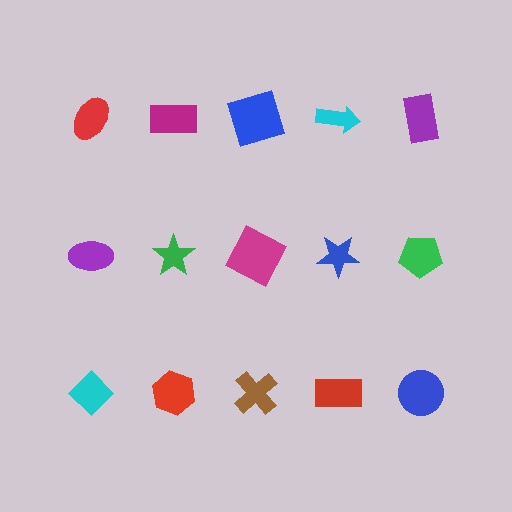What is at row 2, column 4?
A blue star.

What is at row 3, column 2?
A red hexagon.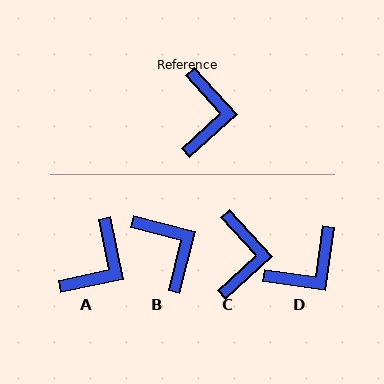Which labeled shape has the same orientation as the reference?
C.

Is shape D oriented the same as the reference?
No, it is off by about 51 degrees.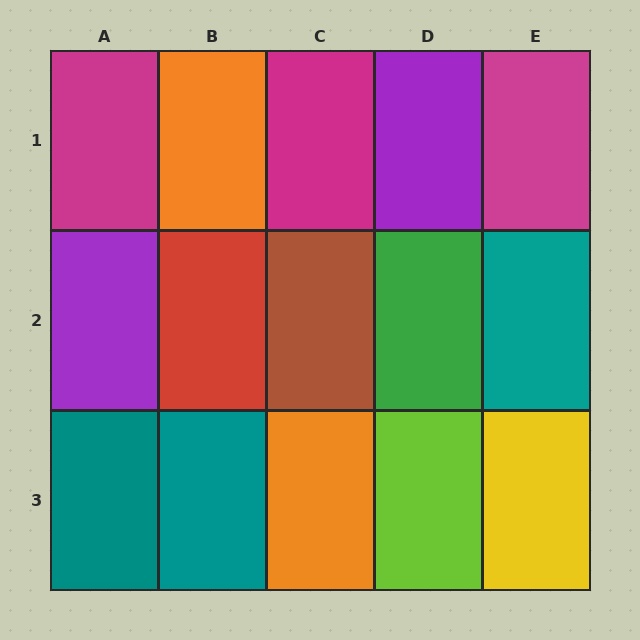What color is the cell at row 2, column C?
Brown.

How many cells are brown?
1 cell is brown.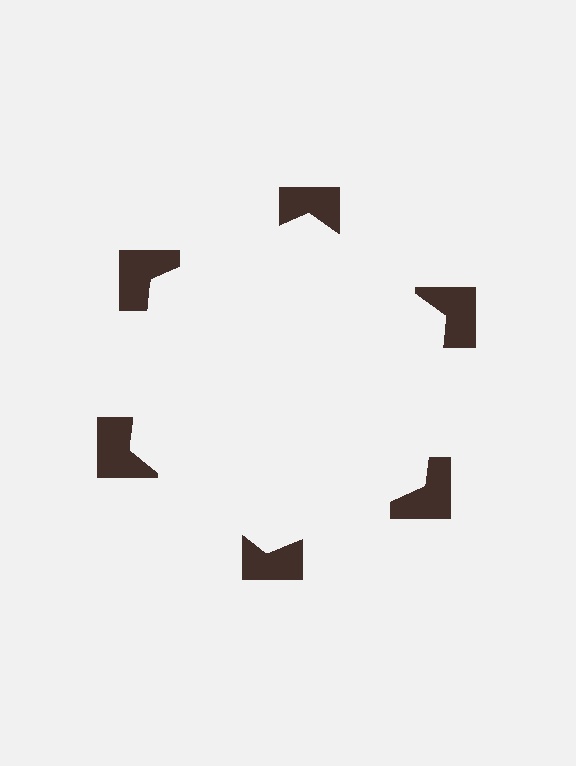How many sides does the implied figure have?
6 sides.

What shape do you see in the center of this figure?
An illusory hexagon — its edges are inferred from the aligned wedge cuts in the notched squares, not physically drawn.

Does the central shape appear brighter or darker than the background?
It typically appears slightly brighter than the background, even though no actual brightness change is drawn.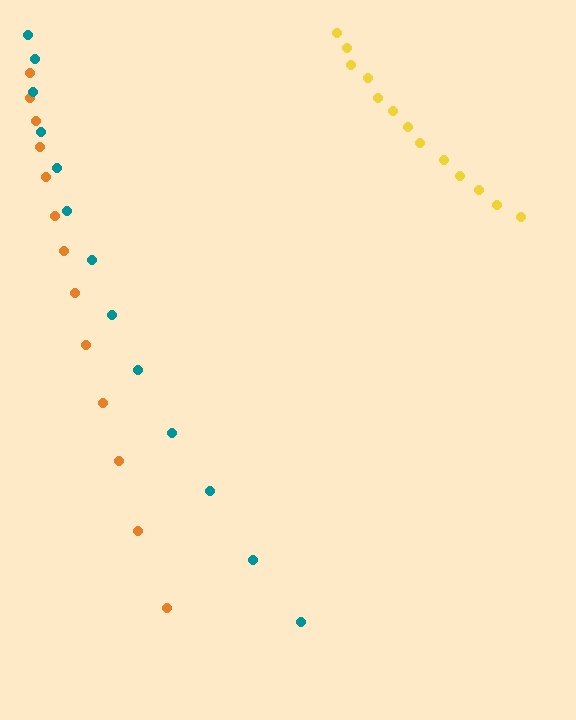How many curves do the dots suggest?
There are 3 distinct paths.